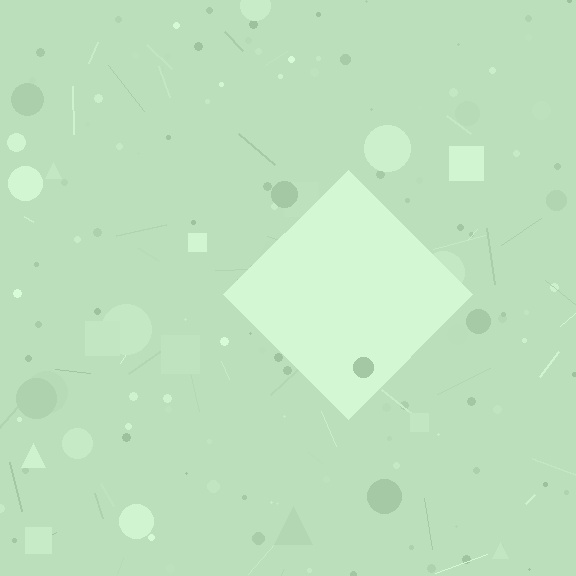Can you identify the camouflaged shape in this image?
The camouflaged shape is a diamond.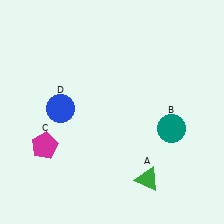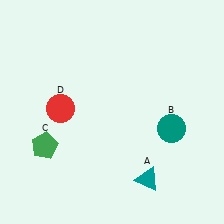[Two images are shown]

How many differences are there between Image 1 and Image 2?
There are 3 differences between the two images.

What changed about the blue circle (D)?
In Image 1, D is blue. In Image 2, it changed to red.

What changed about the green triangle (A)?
In Image 1, A is green. In Image 2, it changed to teal.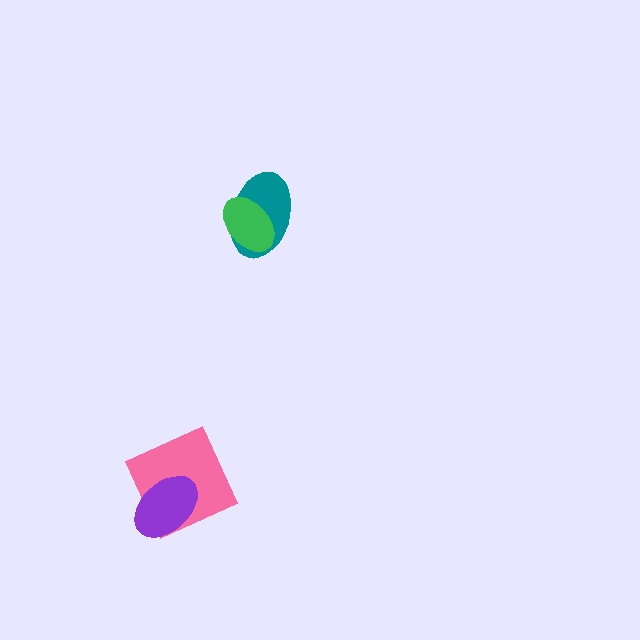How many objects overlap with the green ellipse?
1 object overlaps with the green ellipse.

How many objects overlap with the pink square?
1 object overlaps with the pink square.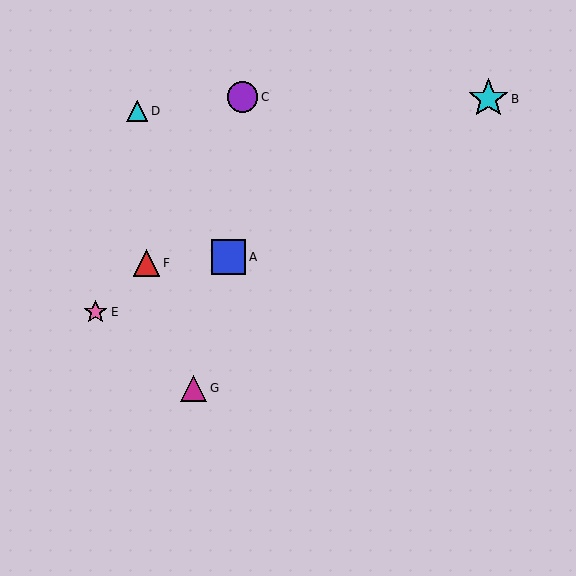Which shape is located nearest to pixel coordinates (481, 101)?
The cyan star (labeled B) at (488, 99) is nearest to that location.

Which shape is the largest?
The cyan star (labeled B) is the largest.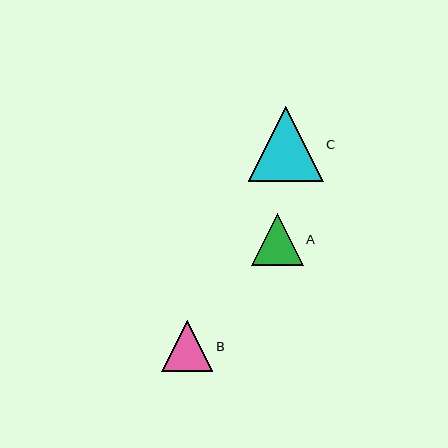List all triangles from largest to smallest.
From largest to smallest: C, A, B.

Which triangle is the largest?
Triangle C is the largest with a size of approximately 74 pixels.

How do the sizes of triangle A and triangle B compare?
Triangle A and triangle B are approximately the same size.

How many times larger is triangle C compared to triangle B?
Triangle C is approximately 1.5 times the size of triangle B.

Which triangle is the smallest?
Triangle B is the smallest with a size of approximately 51 pixels.